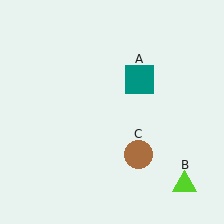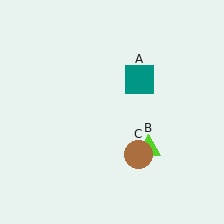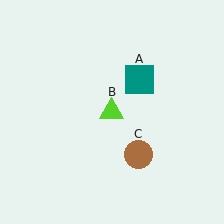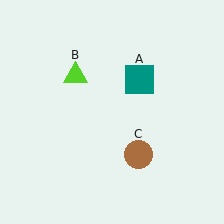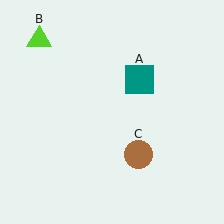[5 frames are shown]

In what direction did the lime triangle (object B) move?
The lime triangle (object B) moved up and to the left.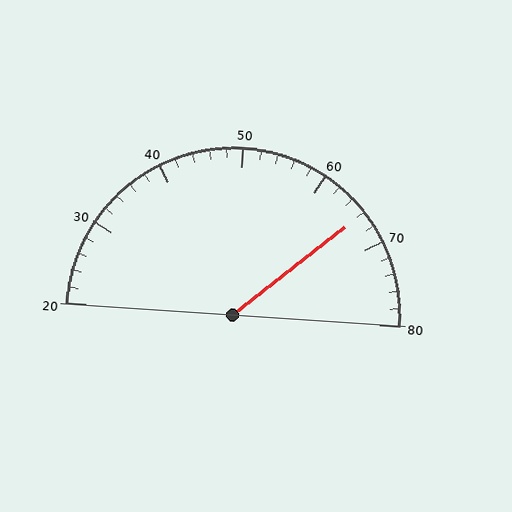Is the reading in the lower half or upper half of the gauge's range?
The reading is in the upper half of the range (20 to 80).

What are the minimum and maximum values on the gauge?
The gauge ranges from 20 to 80.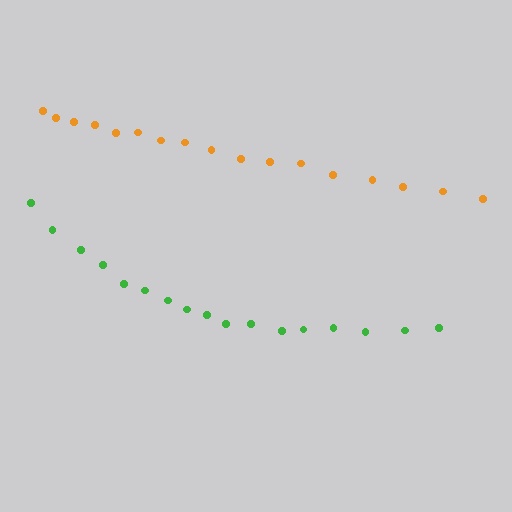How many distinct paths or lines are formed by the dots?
There are 2 distinct paths.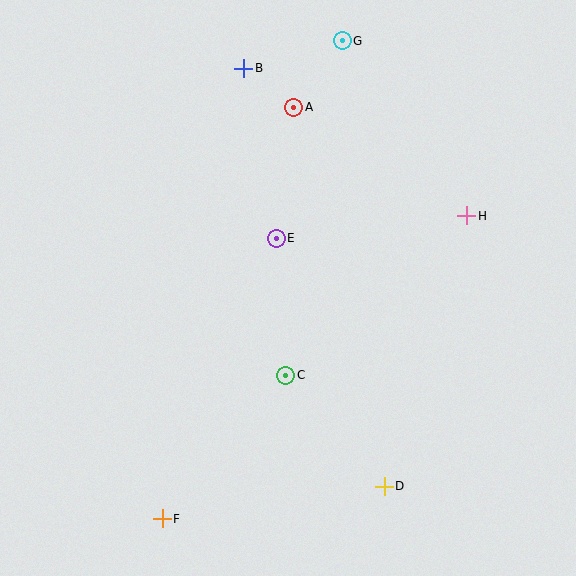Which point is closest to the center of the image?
Point E at (276, 238) is closest to the center.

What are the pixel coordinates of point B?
Point B is at (244, 68).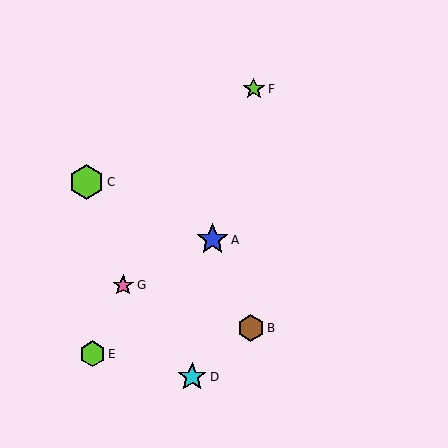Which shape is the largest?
The lime hexagon (labeled C) is the largest.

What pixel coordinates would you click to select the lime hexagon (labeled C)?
Click at (86, 182) to select the lime hexagon C.